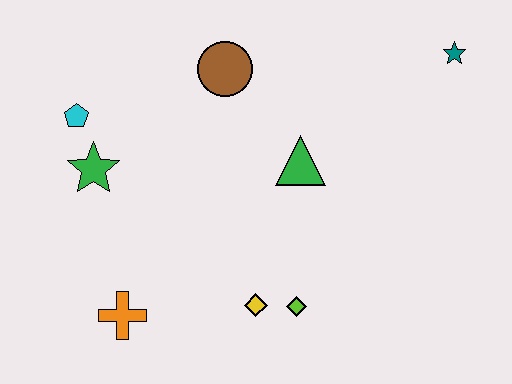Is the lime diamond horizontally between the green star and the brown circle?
No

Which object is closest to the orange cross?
The yellow diamond is closest to the orange cross.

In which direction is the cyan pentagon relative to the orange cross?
The cyan pentagon is above the orange cross.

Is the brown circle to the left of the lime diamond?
Yes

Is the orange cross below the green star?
Yes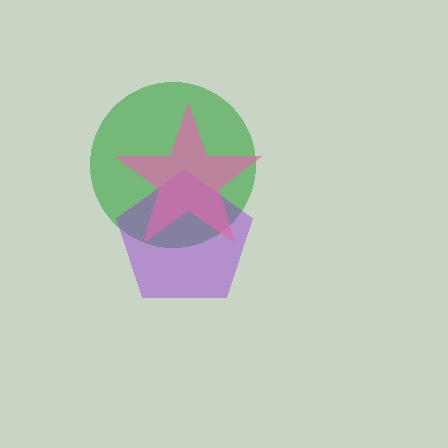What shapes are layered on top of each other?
The layered shapes are: a green circle, a purple pentagon, a pink star.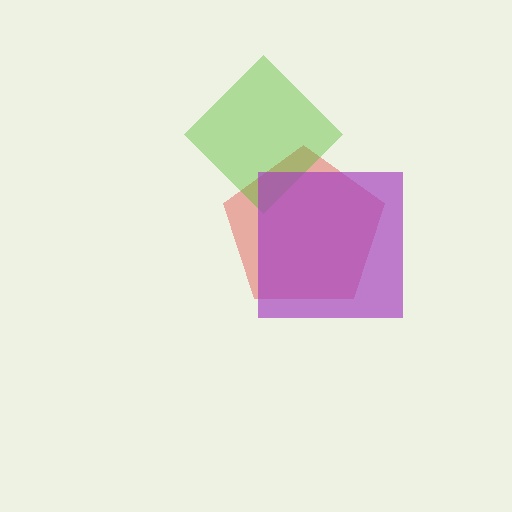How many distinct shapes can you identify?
There are 3 distinct shapes: a red pentagon, a lime diamond, a purple square.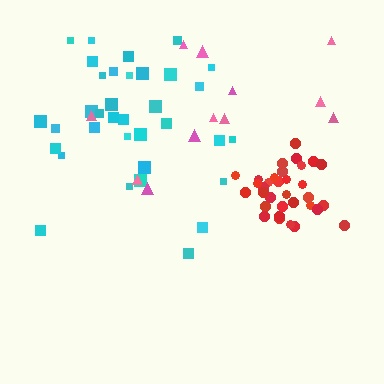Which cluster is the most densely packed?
Red.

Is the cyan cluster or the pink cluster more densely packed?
Cyan.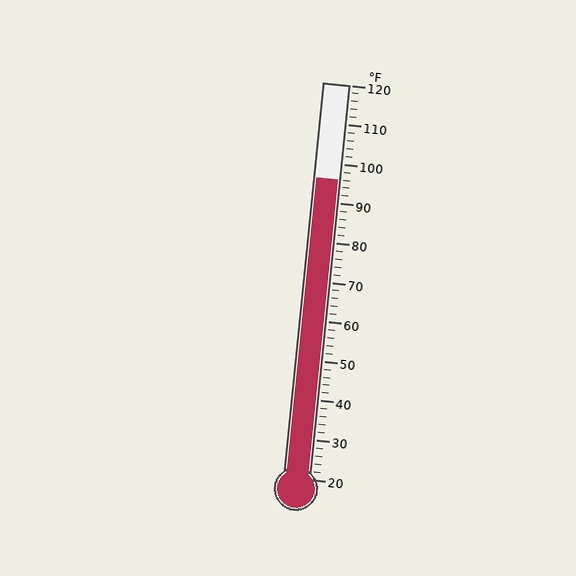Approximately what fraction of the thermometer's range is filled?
The thermometer is filled to approximately 75% of its range.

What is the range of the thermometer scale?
The thermometer scale ranges from 20°F to 120°F.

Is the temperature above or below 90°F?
The temperature is above 90°F.